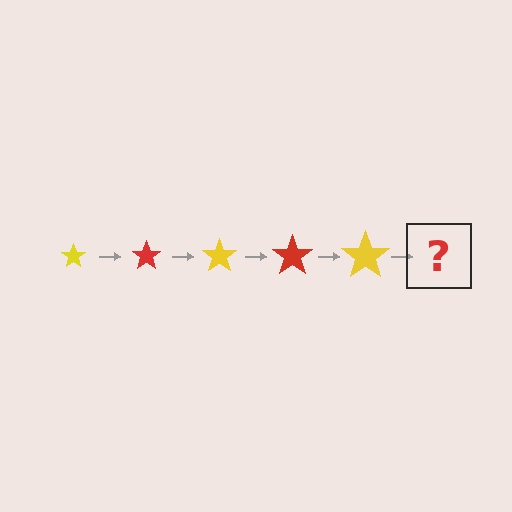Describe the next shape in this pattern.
It should be a red star, larger than the previous one.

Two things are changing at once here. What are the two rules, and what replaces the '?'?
The two rules are that the star grows larger each step and the color cycles through yellow and red. The '?' should be a red star, larger than the previous one.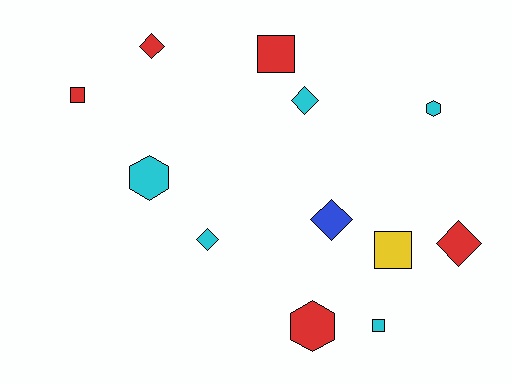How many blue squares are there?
There are no blue squares.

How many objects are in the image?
There are 12 objects.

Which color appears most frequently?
Red, with 5 objects.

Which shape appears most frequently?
Diamond, with 5 objects.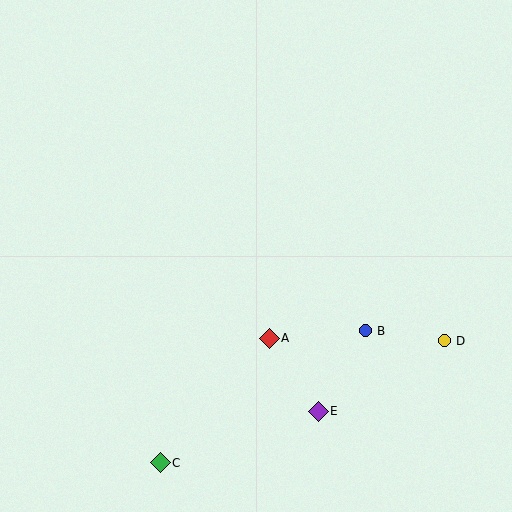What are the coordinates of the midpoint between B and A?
The midpoint between B and A is at (317, 335).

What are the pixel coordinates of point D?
Point D is at (444, 341).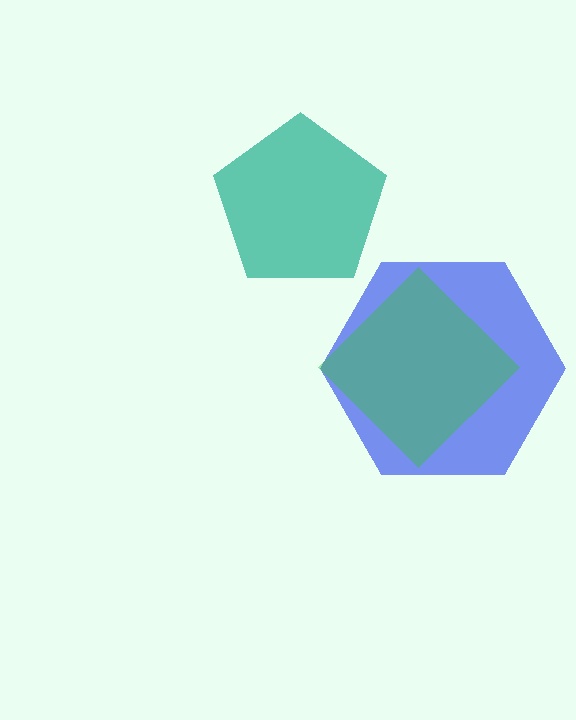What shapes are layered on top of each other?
The layered shapes are: a blue hexagon, a teal pentagon, a green diamond.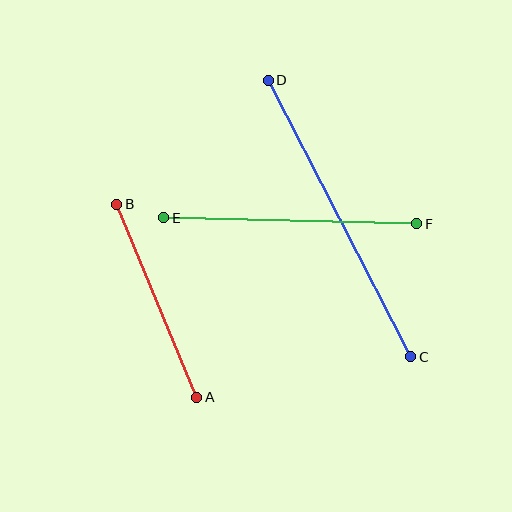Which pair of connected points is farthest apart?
Points C and D are farthest apart.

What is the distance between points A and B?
The distance is approximately 209 pixels.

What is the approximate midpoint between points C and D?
The midpoint is at approximately (339, 218) pixels.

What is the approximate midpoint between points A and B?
The midpoint is at approximately (157, 301) pixels.